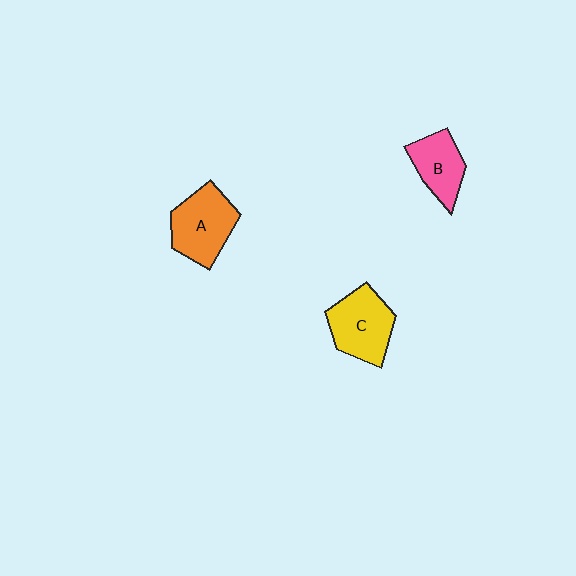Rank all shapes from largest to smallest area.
From largest to smallest: A (orange), C (yellow), B (pink).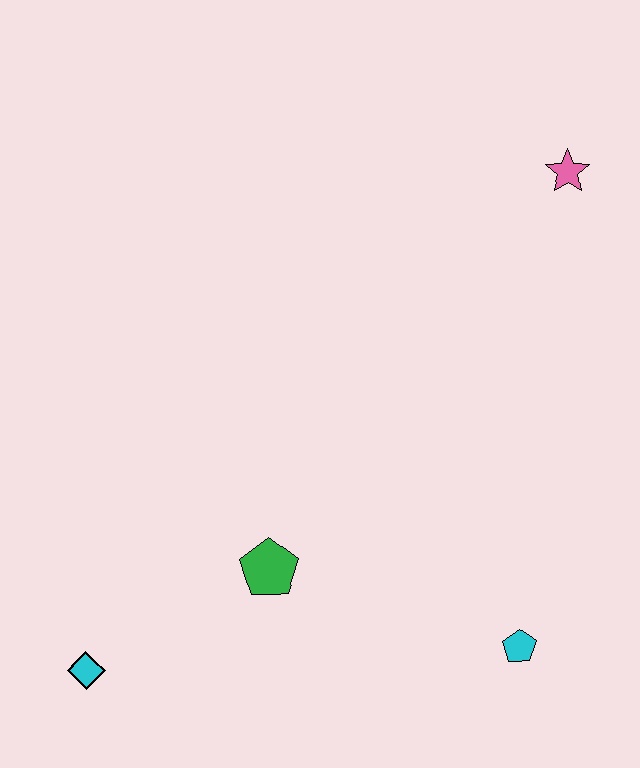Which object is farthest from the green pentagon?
The pink star is farthest from the green pentagon.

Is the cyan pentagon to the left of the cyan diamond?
No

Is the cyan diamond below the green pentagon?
Yes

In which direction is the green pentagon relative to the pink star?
The green pentagon is below the pink star.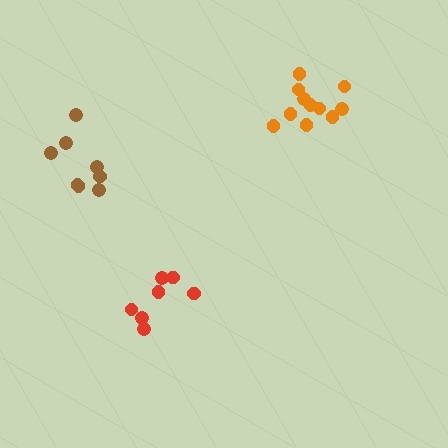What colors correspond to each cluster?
The clusters are colored: brown, orange, red.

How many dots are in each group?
Group 1: 8 dots, Group 2: 11 dots, Group 3: 7 dots (26 total).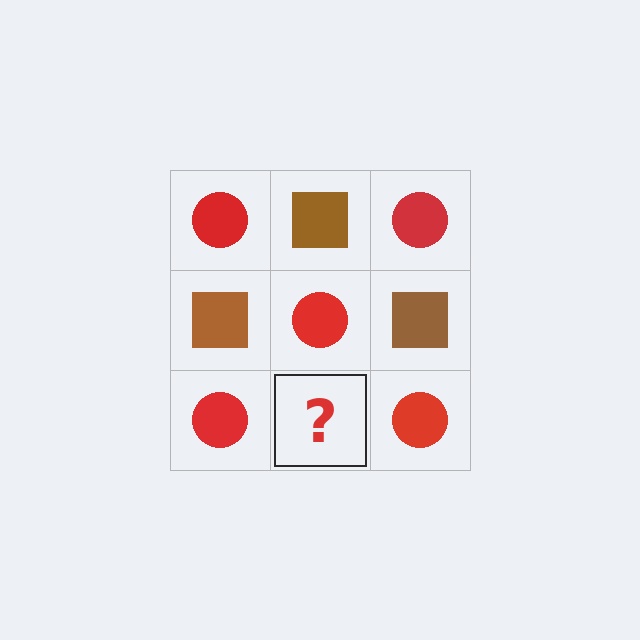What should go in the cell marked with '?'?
The missing cell should contain a brown square.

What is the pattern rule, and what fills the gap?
The rule is that it alternates red circle and brown square in a checkerboard pattern. The gap should be filled with a brown square.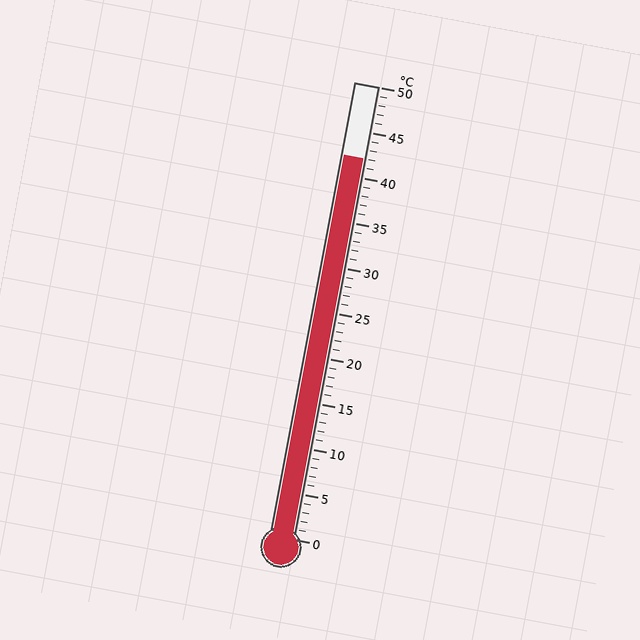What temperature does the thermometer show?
The thermometer shows approximately 42°C.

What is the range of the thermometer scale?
The thermometer scale ranges from 0°C to 50°C.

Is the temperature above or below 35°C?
The temperature is above 35°C.